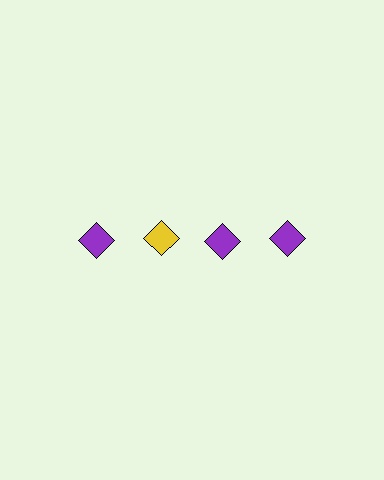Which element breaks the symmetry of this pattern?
The yellow diamond in the top row, second from left column breaks the symmetry. All other shapes are purple diamonds.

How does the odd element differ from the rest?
It has a different color: yellow instead of purple.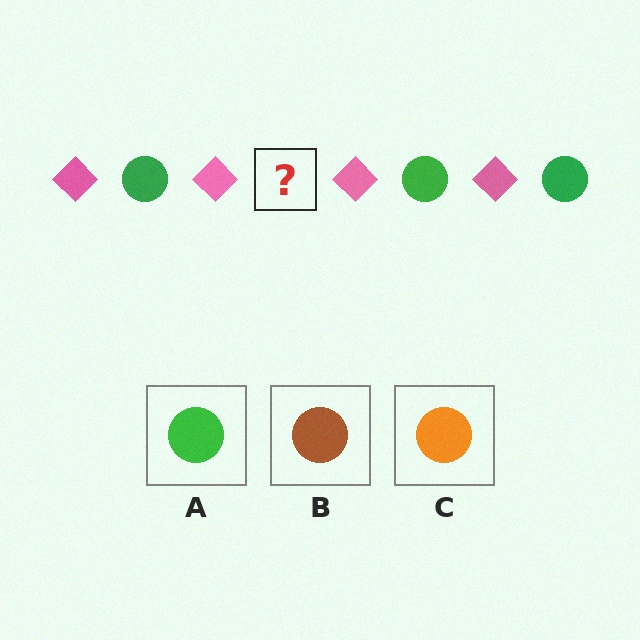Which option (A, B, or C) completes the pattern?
A.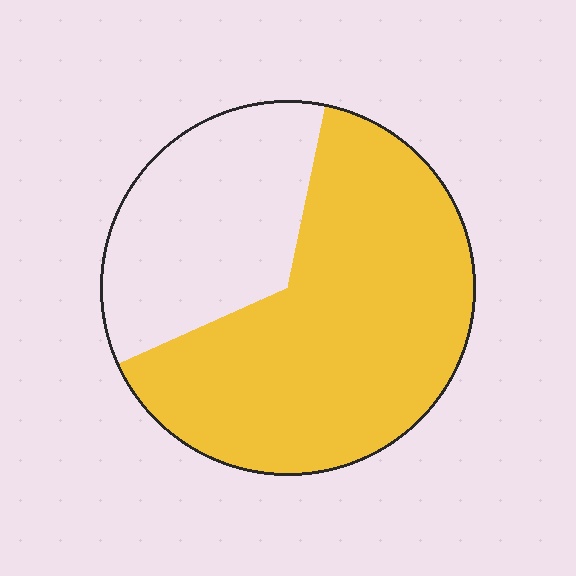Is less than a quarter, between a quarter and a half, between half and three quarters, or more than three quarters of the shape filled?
Between half and three quarters.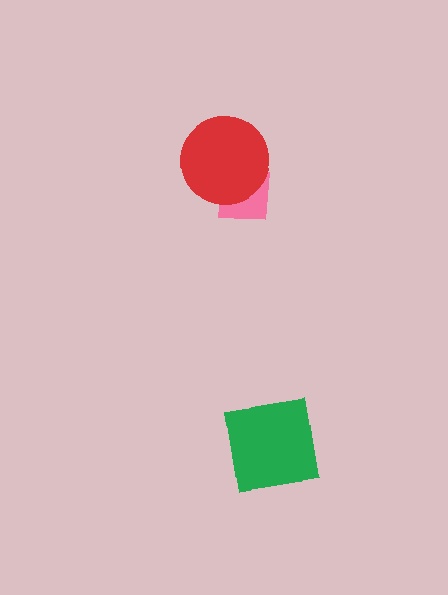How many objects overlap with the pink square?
1 object overlaps with the pink square.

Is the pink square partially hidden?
Yes, it is partially covered by another shape.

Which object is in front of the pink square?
The red circle is in front of the pink square.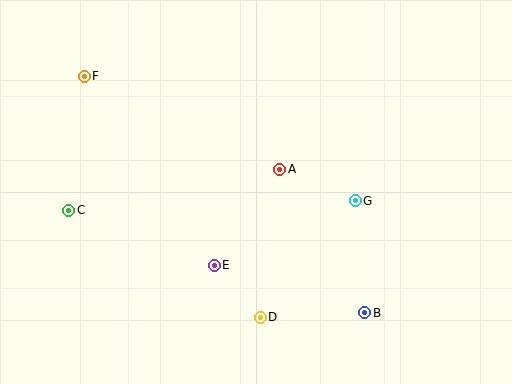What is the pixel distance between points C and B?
The distance between C and B is 313 pixels.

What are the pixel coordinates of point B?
Point B is at (365, 313).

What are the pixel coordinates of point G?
Point G is at (355, 201).